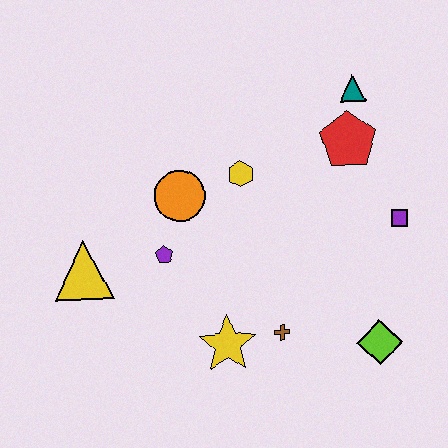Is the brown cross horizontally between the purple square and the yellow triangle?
Yes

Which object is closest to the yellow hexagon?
The orange circle is closest to the yellow hexagon.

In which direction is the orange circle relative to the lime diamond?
The orange circle is to the left of the lime diamond.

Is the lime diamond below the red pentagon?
Yes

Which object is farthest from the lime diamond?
The yellow triangle is farthest from the lime diamond.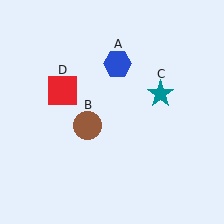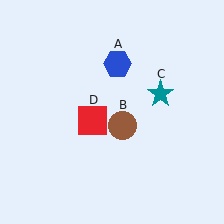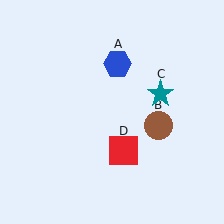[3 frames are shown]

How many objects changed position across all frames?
2 objects changed position: brown circle (object B), red square (object D).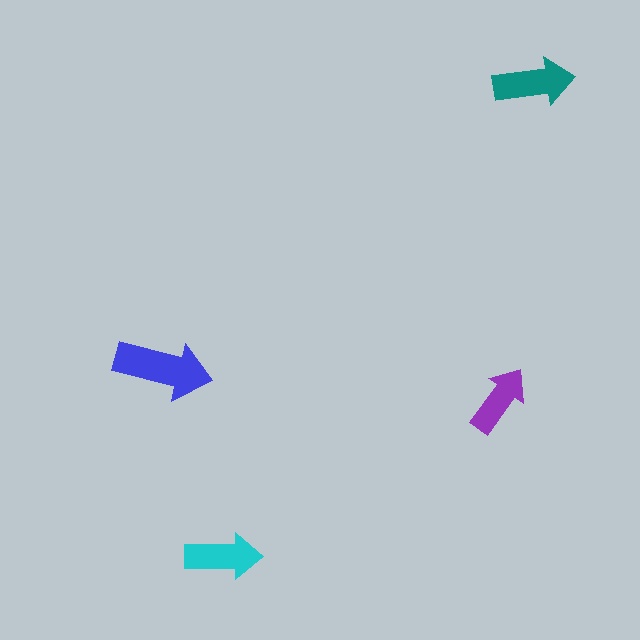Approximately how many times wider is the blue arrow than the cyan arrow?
About 1.5 times wider.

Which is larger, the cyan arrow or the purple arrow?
The cyan one.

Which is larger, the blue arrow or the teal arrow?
The blue one.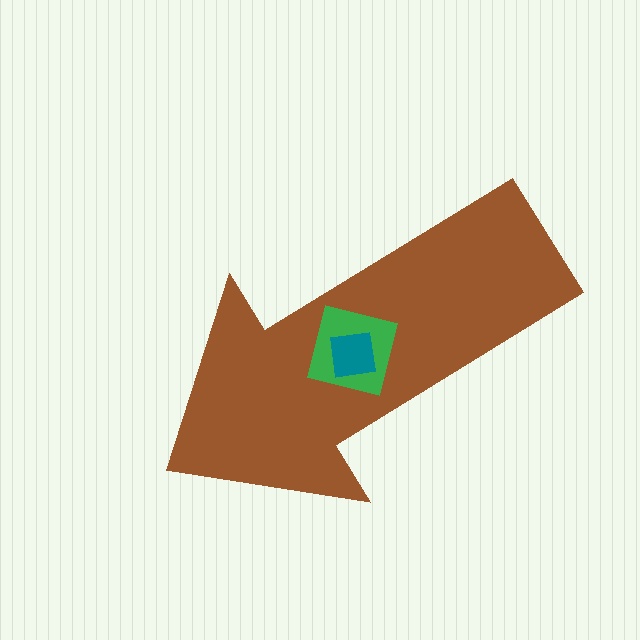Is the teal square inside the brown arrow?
Yes.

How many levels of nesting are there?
3.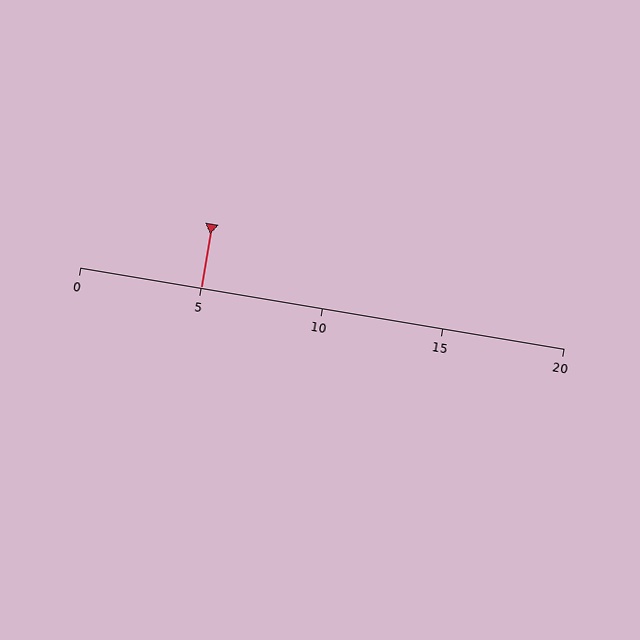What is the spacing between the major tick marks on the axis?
The major ticks are spaced 5 apart.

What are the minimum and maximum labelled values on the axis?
The axis runs from 0 to 20.